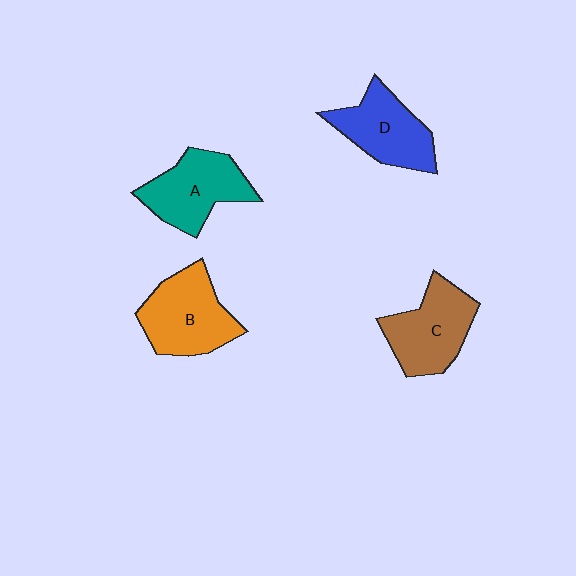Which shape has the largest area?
Shape B (orange).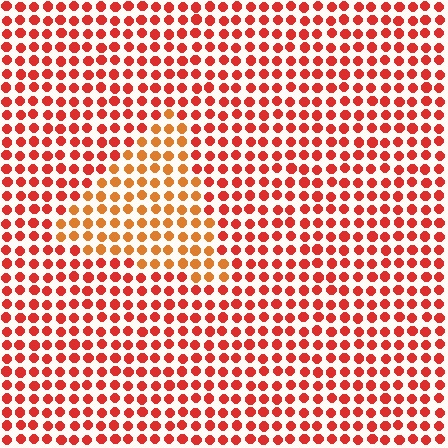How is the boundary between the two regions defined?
The boundary is defined purely by a slight shift in hue (about 27 degrees). Spacing, size, and orientation are identical on both sides.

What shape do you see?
I see a triangle.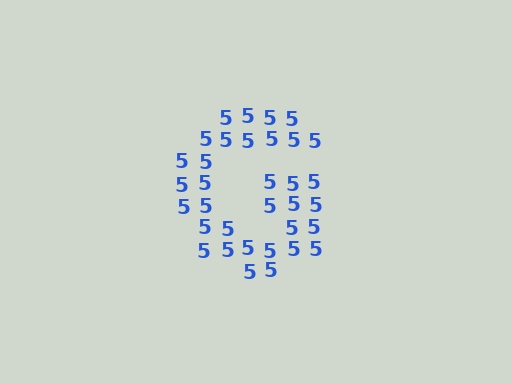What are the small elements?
The small elements are digit 5's.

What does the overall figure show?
The overall figure shows the letter G.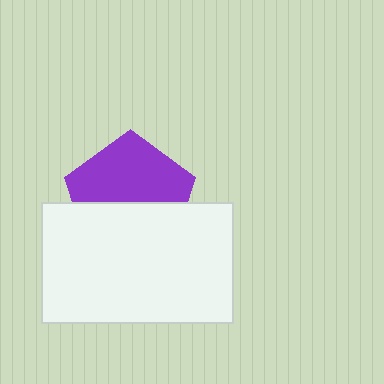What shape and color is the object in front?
The object in front is a white rectangle.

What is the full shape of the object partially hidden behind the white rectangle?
The partially hidden object is a purple pentagon.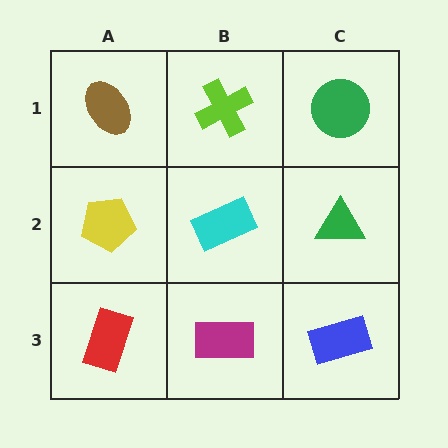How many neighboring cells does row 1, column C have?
2.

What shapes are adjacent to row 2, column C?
A green circle (row 1, column C), a blue rectangle (row 3, column C), a cyan rectangle (row 2, column B).